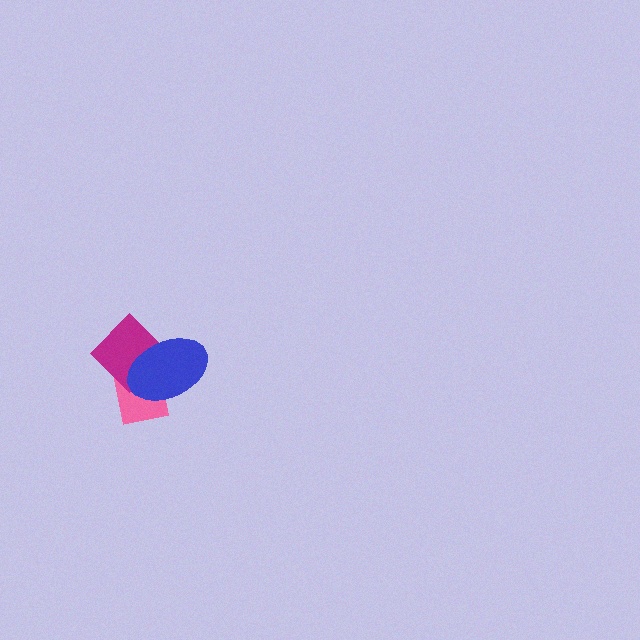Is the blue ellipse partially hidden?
No, no other shape covers it.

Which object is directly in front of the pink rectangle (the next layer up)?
The magenta diamond is directly in front of the pink rectangle.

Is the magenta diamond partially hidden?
Yes, it is partially covered by another shape.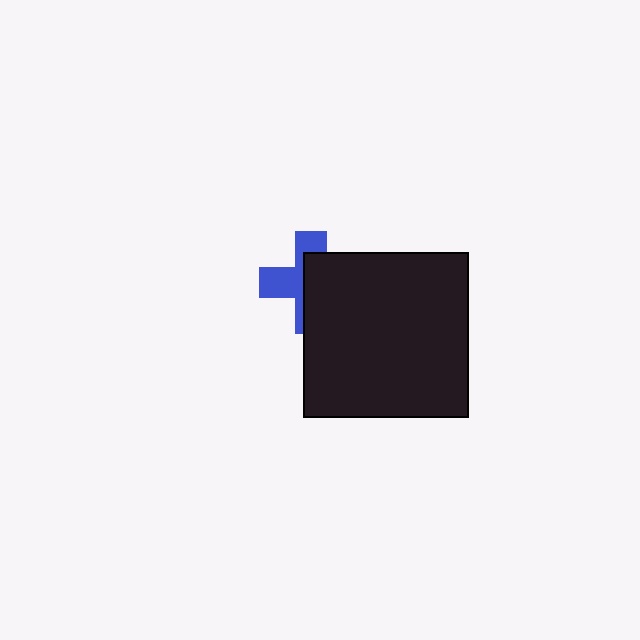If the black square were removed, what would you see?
You would see the complete blue cross.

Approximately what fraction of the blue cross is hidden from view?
Roughly 56% of the blue cross is hidden behind the black square.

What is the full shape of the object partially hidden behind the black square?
The partially hidden object is a blue cross.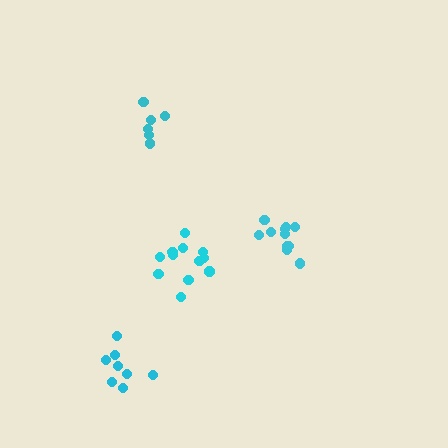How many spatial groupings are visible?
There are 4 spatial groupings.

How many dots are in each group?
Group 1: 12 dots, Group 2: 8 dots, Group 3: 6 dots, Group 4: 11 dots (37 total).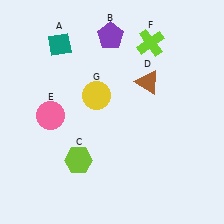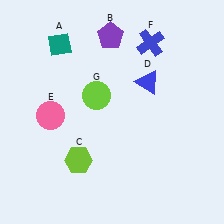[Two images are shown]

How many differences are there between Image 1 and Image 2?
There are 3 differences between the two images.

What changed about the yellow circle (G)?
In Image 1, G is yellow. In Image 2, it changed to lime.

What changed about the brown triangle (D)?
In Image 1, D is brown. In Image 2, it changed to blue.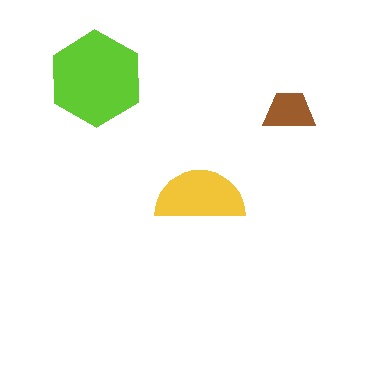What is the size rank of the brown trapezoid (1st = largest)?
3rd.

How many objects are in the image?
There are 3 objects in the image.